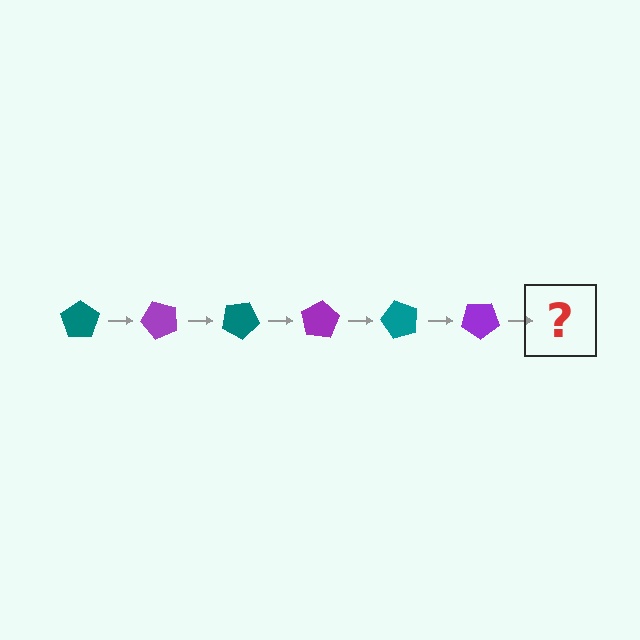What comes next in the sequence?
The next element should be a teal pentagon, rotated 300 degrees from the start.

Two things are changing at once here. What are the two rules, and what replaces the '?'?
The two rules are that it rotates 50 degrees each step and the color cycles through teal and purple. The '?' should be a teal pentagon, rotated 300 degrees from the start.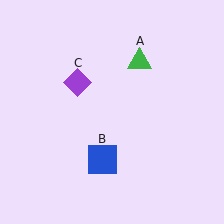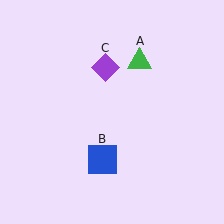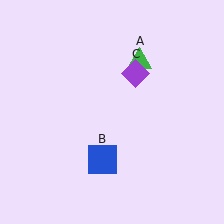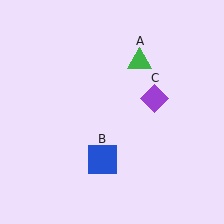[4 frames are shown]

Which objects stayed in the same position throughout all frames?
Green triangle (object A) and blue square (object B) remained stationary.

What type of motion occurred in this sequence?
The purple diamond (object C) rotated clockwise around the center of the scene.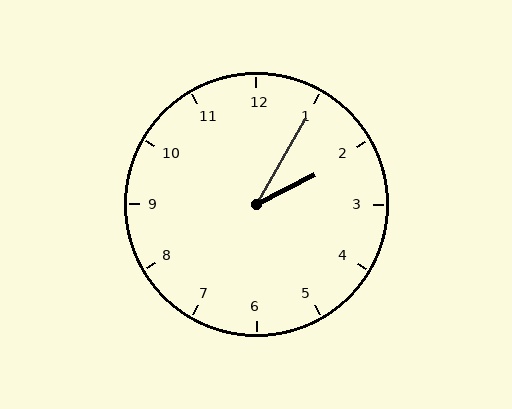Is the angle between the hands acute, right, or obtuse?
It is acute.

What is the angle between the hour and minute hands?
Approximately 32 degrees.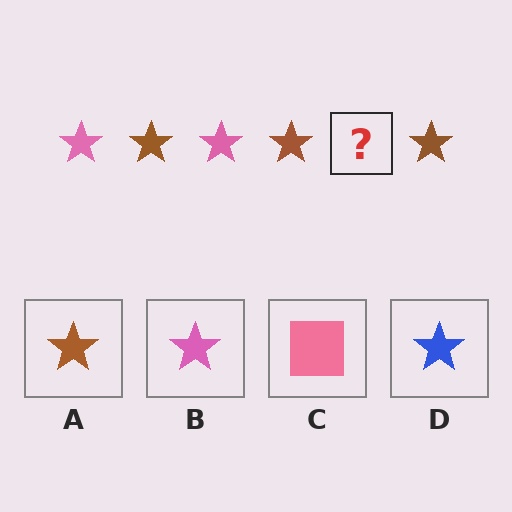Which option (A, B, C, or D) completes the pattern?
B.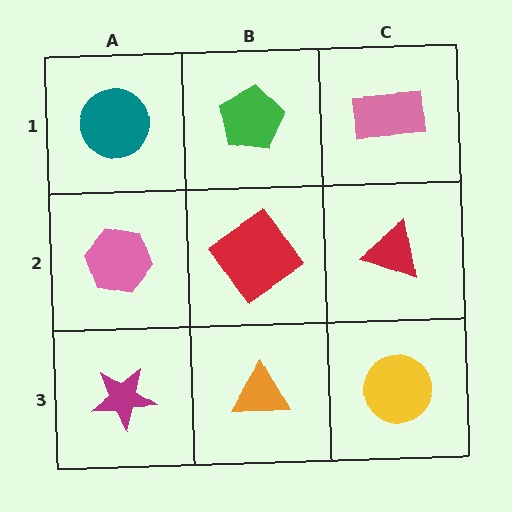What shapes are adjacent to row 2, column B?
A green pentagon (row 1, column B), an orange triangle (row 3, column B), a pink hexagon (row 2, column A), a red triangle (row 2, column C).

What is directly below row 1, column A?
A pink hexagon.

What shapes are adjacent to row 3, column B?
A red diamond (row 2, column B), a magenta star (row 3, column A), a yellow circle (row 3, column C).